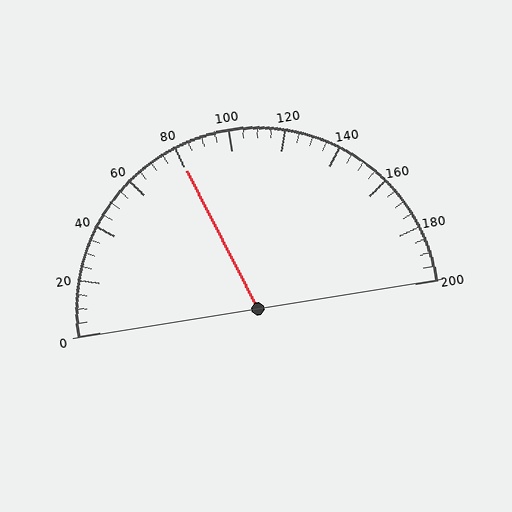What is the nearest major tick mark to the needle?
The nearest major tick mark is 80.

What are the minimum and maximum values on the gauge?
The gauge ranges from 0 to 200.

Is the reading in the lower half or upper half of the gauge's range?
The reading is in the lower half of the range (0 to 200).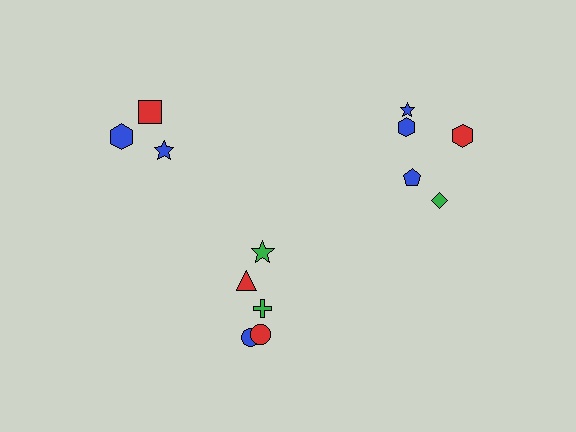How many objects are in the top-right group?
There are 5 objects.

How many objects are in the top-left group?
There are 3 objects.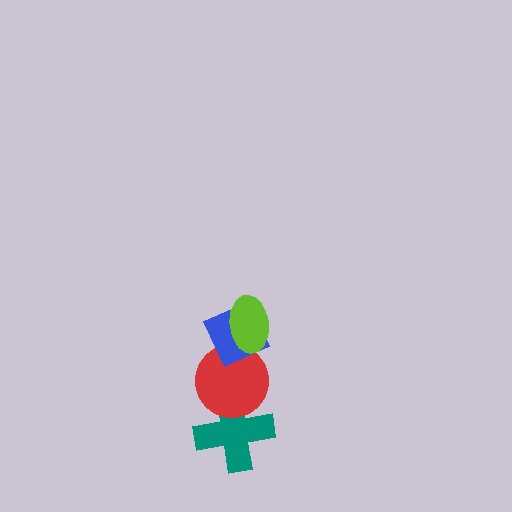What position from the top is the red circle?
The red circle is 3rd from the top.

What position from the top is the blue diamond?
The blue diamond is 2nd from the top.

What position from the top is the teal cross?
The teal cross is 4th from the top.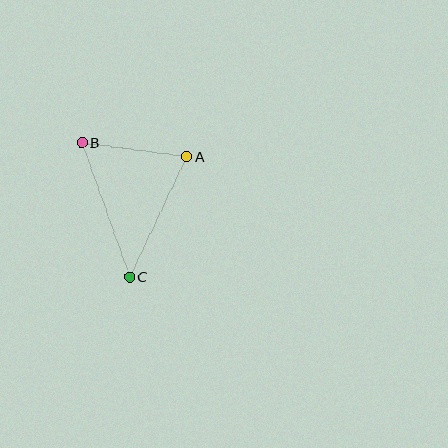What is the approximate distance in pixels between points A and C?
The distance between A and C is approximately 134 pixels.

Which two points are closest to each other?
Points A and B are closest to each other.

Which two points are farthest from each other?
Points B and C are farthest from each other.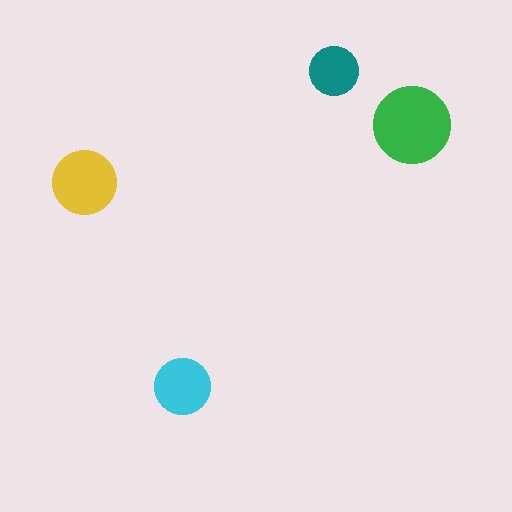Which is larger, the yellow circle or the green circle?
The green one.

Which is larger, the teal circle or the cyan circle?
The cyan one.